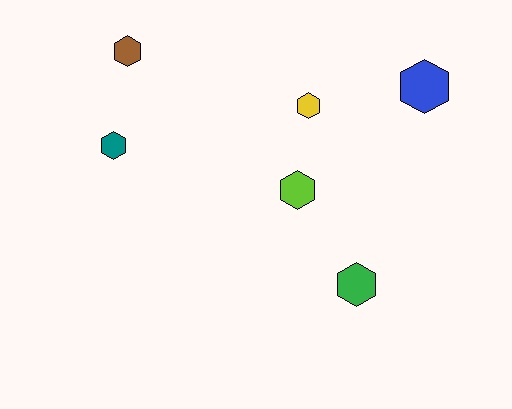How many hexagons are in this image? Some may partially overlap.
There are 6 hexagons.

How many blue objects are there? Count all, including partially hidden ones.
There is 1 blue object.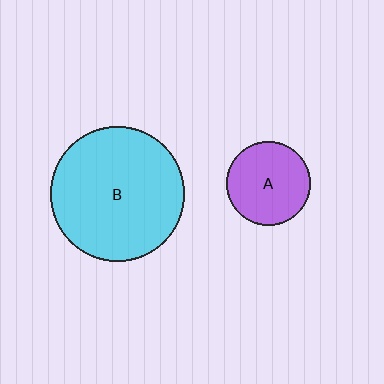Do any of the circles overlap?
No, none of the circles overlap.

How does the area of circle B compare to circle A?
Approximately 2.6 times.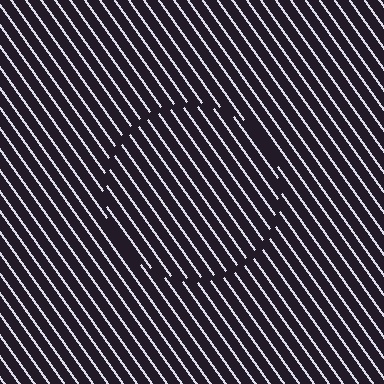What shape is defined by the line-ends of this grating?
An illusory circle. The interior of the shape contains the same grating, shifted by half a period — the contour is defined by the phase discontinuity where line-ends from the inner and outer gratings abut.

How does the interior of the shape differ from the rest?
The interior of the shape contains the same grating, shifted by half a period — the contour is defined by the phase discontinuity where line-ends from the inner and outer gratings abut.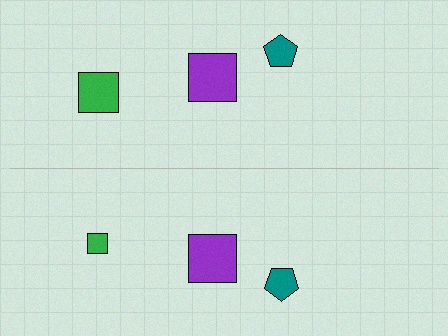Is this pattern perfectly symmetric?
No, the pattern is not perfectly symmetric. The green square on the bottom side has a different size than its mirror counterpart.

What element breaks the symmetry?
The green square on the bottom side has a different size than its mirror counterpart.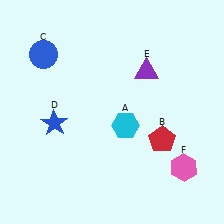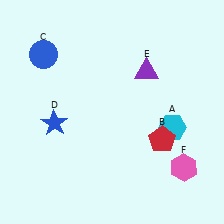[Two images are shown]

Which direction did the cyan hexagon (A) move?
The cyan hexagon (A) moved right.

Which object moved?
The cyan hexagon (A) moved right.